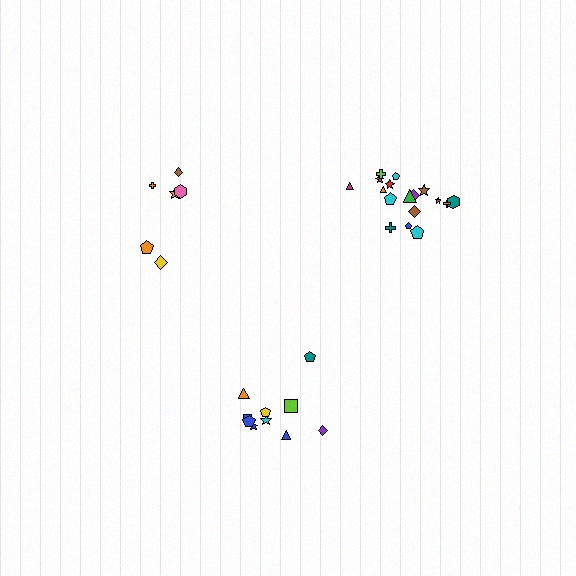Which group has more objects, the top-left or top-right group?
The top-right group.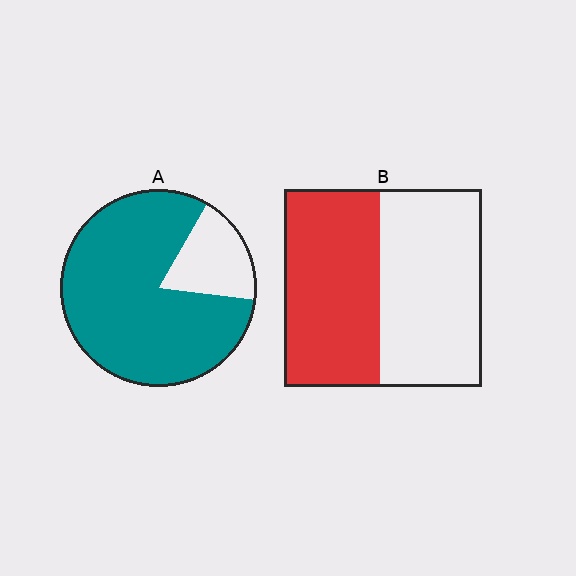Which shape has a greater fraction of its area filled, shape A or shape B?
Shape A.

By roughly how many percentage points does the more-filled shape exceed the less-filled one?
By roughly 35 percentage points (A over B).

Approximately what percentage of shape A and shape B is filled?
A is approximately 80% and B is approximately 50%.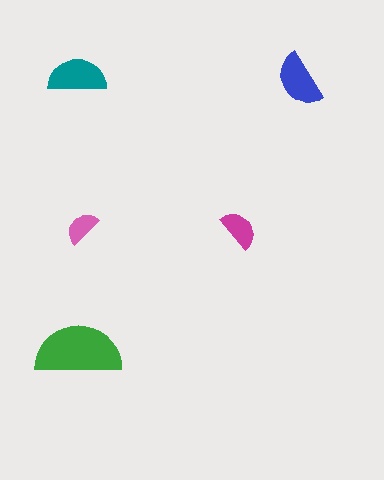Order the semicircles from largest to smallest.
the green one, the teal one, the blue one, the magenta one, the pink one.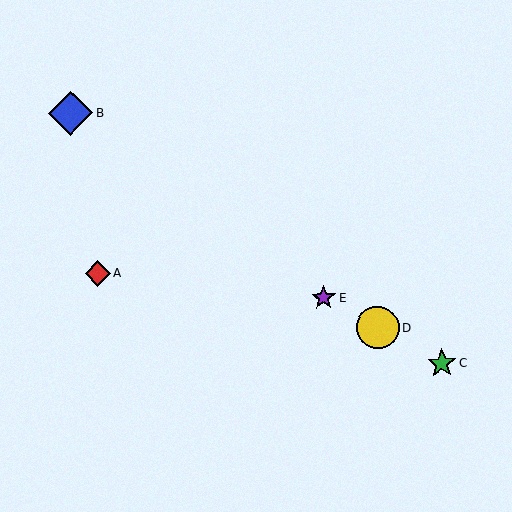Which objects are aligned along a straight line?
Objects C, D, E are aligned along a straight line.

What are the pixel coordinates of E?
Object E is at (324, 298).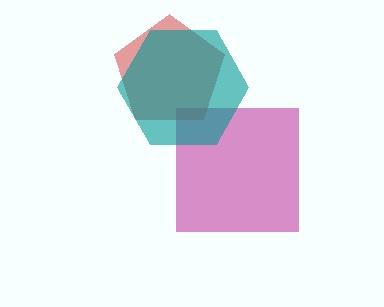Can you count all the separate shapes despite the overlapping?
Yes, there are 3 separate shapes.